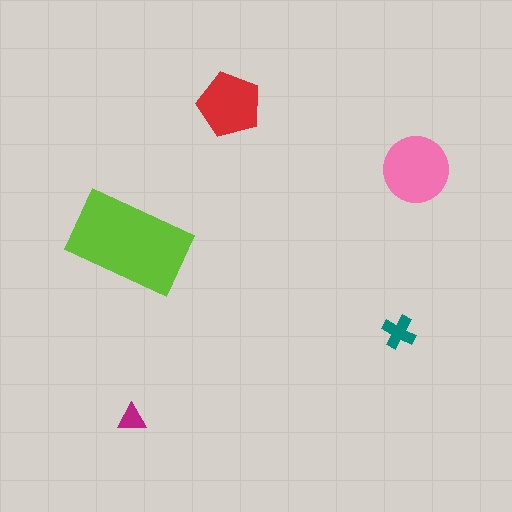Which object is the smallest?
The magenta triangle.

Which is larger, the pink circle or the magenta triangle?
The pink circle.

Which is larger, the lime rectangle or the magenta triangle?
The lime rectangle.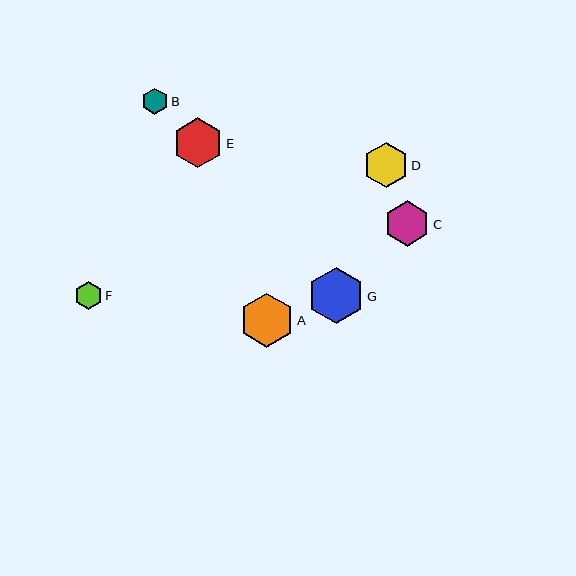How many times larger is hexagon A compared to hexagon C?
Hexagon A is approximately 1.2 times the size of hexagon C.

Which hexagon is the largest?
Hexagon G is the largest with a size of approximately 56 pixels.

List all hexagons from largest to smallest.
From largest to smallest: G, A, E, C, D, F, B.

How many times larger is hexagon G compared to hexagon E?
Hexagon G is approximately 1.1 times the size of hexagon E.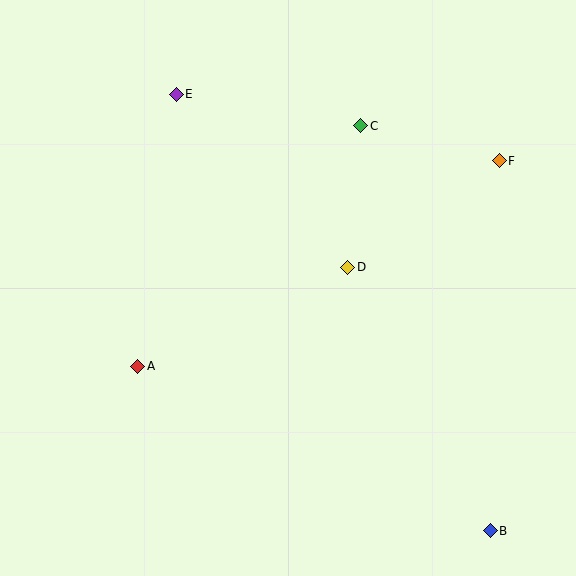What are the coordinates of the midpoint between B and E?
The midpoint between B and E is at (333, 313).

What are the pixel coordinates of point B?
Point B is at (490, 531).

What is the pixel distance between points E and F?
The distance between E and F is 330 pixels.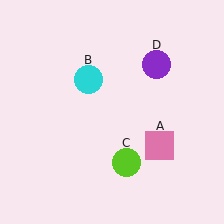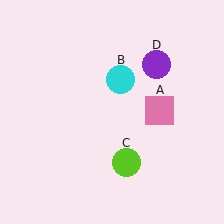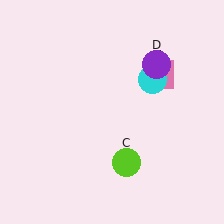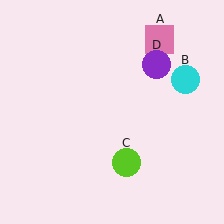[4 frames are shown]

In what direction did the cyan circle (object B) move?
The cyan circle (object B) moved right.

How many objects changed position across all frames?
2 objects changed position: pink square (object A), cyan circle (object B).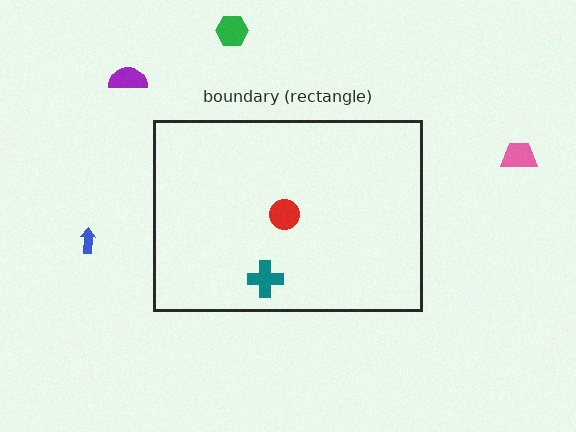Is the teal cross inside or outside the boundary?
Inside.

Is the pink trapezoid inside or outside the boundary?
Outside.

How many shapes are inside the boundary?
2 inside, 4 outside.